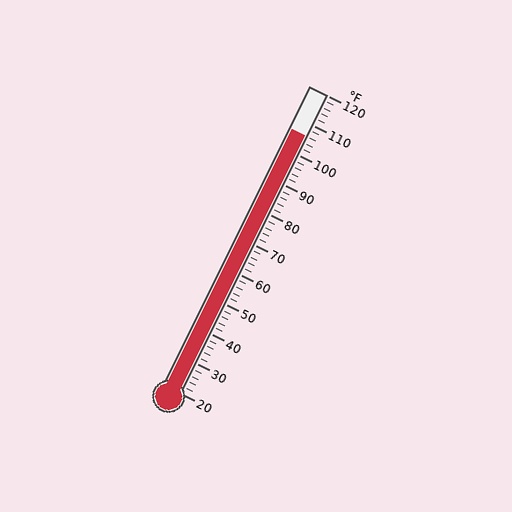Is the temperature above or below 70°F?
The temperature is above 70°F.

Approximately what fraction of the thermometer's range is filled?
The thermometer is filled to approximately 85% of its range.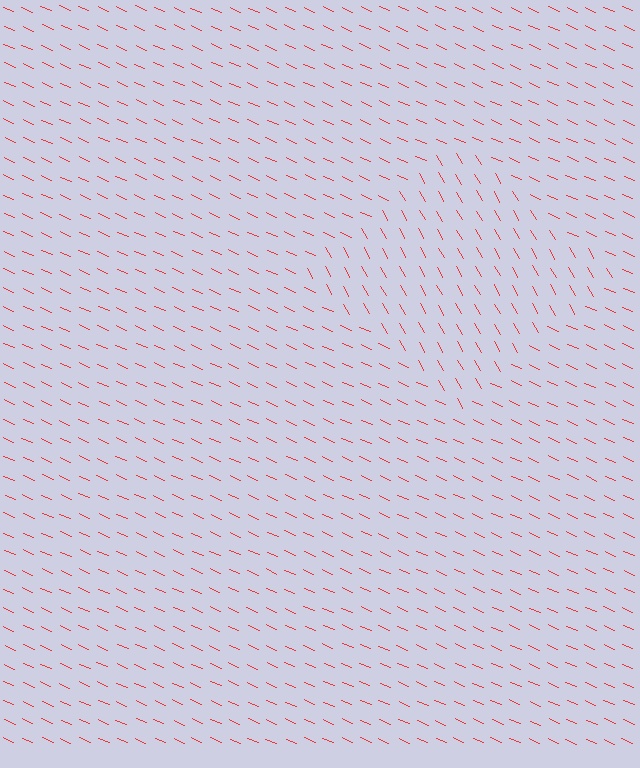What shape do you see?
I see a diamond.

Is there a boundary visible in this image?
Yes, there is a texture boundary formed by a change in line orientation.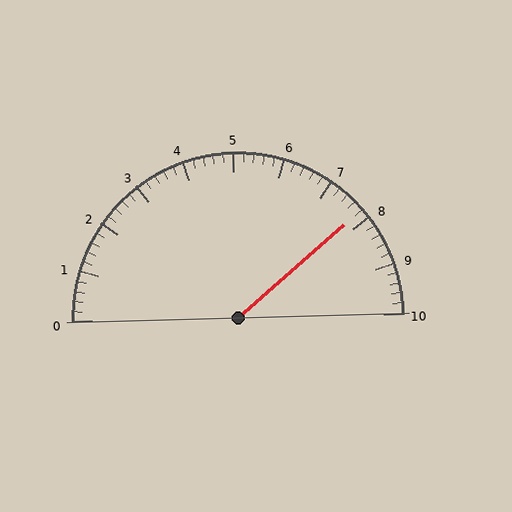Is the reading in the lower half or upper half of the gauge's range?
The reading is in the upper half of the range (0 to 10).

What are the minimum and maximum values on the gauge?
The gauge ranges from 0 to 10.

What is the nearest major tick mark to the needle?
The nearest major tick mark is 8.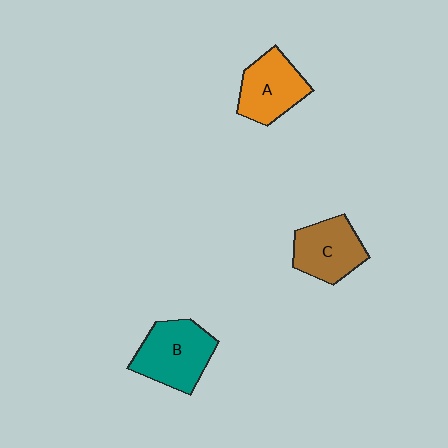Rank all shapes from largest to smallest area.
From largest to smallest: B (teal), A (orange), C (brown).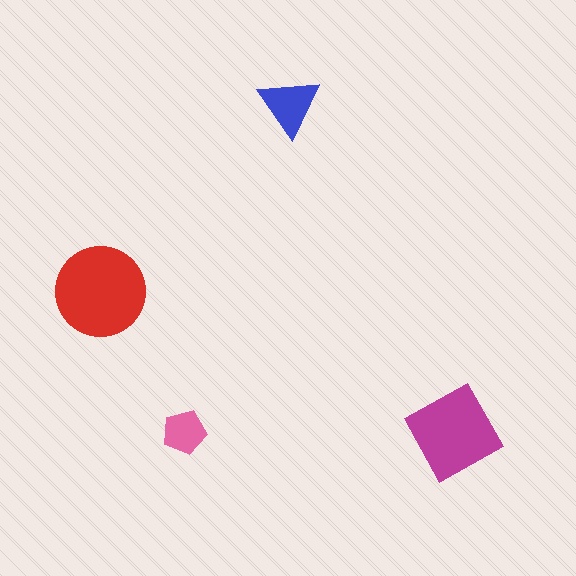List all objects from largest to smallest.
The red circle, the magenta square, the blue triangle, the pink pentagon.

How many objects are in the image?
There are 4 objects in the image.